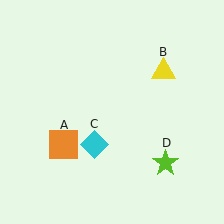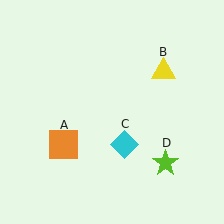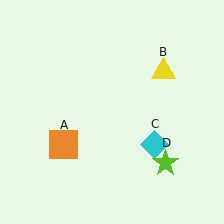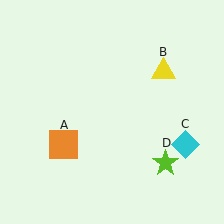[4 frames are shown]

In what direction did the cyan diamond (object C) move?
The cyan diamond (object C) moved right.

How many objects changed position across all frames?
1 object changed position: cyan diamond (object C).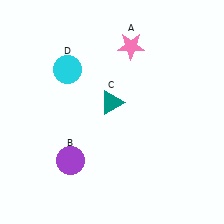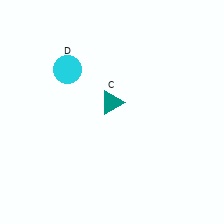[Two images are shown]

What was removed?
The purple circle (B), the pink star (A) were removed in Image 2.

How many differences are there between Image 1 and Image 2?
There are 2 differences between the two images.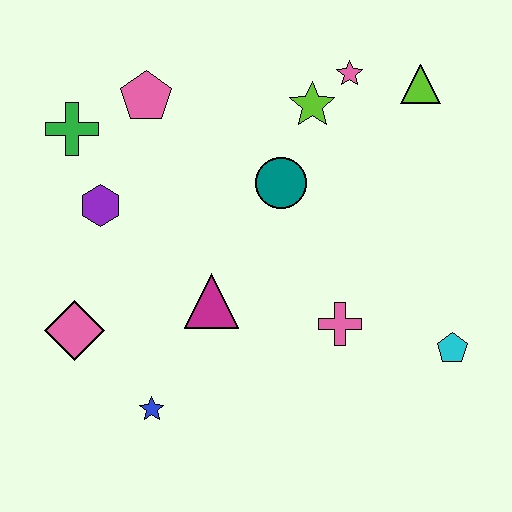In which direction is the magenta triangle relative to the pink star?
The magenta triangle is below the pink star.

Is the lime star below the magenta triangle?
No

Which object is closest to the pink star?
The lime star is closest to the pink star.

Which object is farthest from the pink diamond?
The lime triangle is farthest from the pink diamond.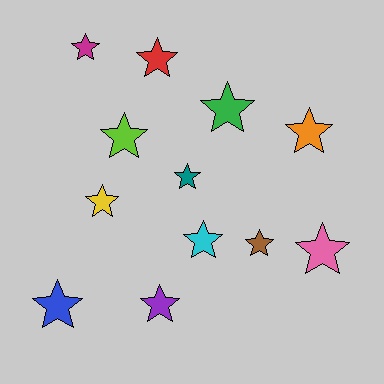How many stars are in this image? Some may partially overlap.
There are 12 stars.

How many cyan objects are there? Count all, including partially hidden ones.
There is 1 cyan object.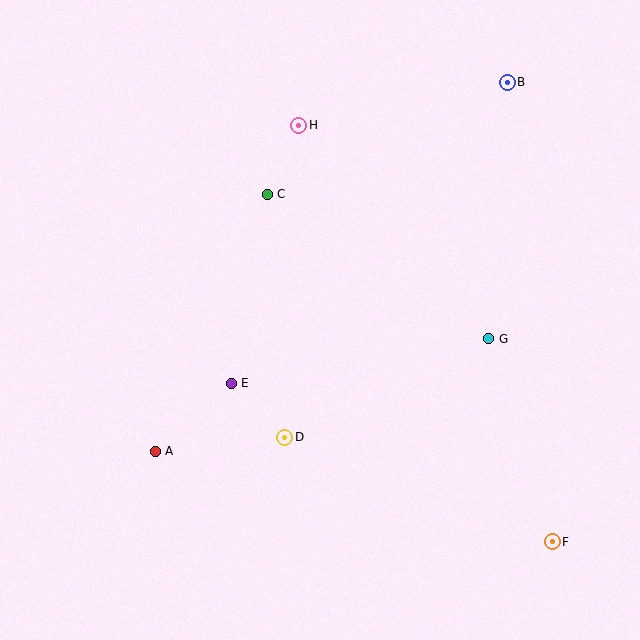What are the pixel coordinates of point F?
Point F is at (552, 542).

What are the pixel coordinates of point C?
Point C is at (267, 194).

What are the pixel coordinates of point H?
Point H is at (299, 125).